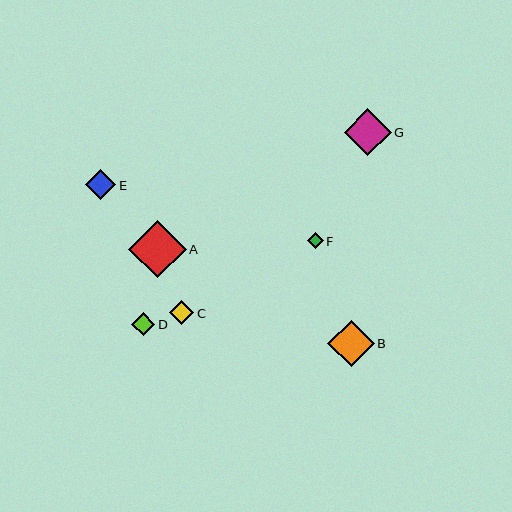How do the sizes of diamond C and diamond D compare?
Diamond C and diamond D are approximately the same size.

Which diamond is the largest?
Diamond A is the largest with a size of approximately 58 pixels.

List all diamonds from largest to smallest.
From largest to smallest: A, G, B, E, C, D, F.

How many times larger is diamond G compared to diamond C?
Diamond G is approximately 2.0 times the size of diamond C.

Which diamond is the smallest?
Diamond F is the smallest with a size of approximately 16 pixels.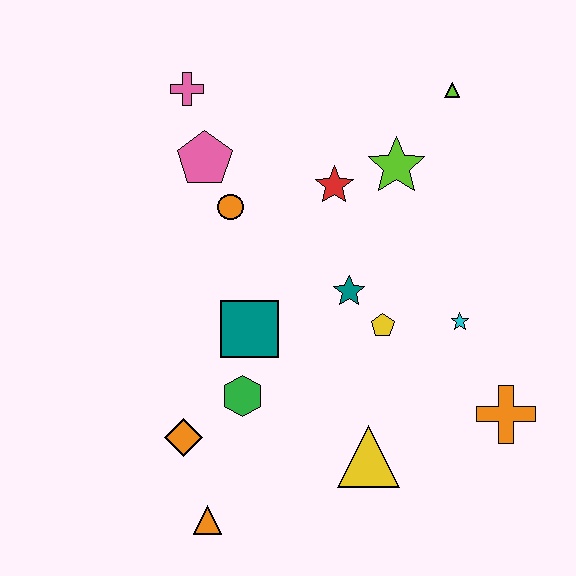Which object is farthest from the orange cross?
The pink cross is farthest from the orange cross.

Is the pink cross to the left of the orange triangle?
Yes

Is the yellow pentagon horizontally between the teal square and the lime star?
Yes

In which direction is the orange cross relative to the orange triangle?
The orange cross is to the right of the orange triangle.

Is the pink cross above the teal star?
Yes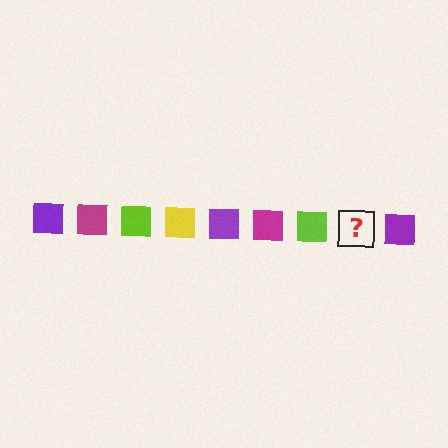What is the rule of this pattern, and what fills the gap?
The rule is that the pattern cycles through purple, magenta, lime, yellow squares. The gap should be filled with a yellow square.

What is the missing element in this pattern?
The missing element is a yellow square.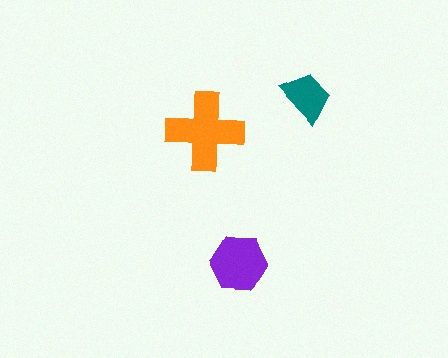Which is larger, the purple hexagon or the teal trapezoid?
The purple hexagon.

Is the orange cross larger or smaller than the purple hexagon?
Larger.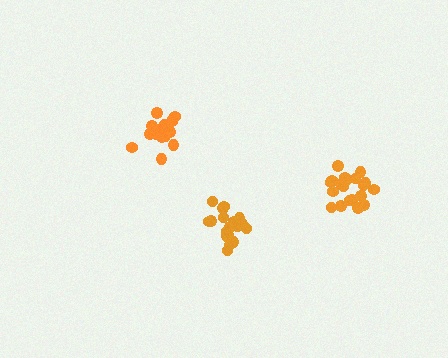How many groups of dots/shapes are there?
There are 3 groups.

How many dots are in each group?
Group 1: 20 dots, Group 2: 16 dots, Group 3: 18 dots (54 total).